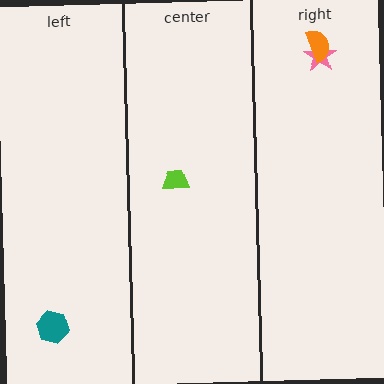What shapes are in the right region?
The pink star, the orange semicircle.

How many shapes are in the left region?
1.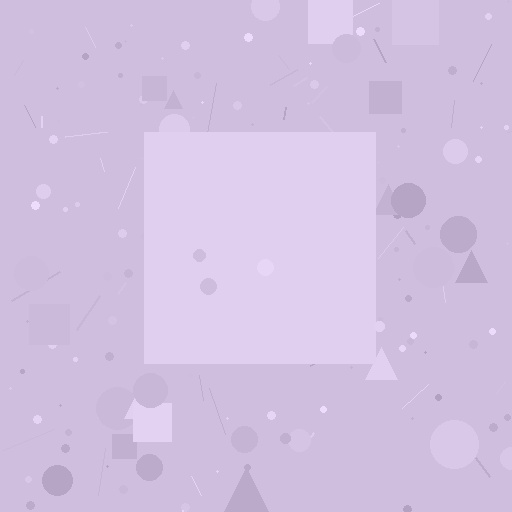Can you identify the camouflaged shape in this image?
The camouflaged shape is a square.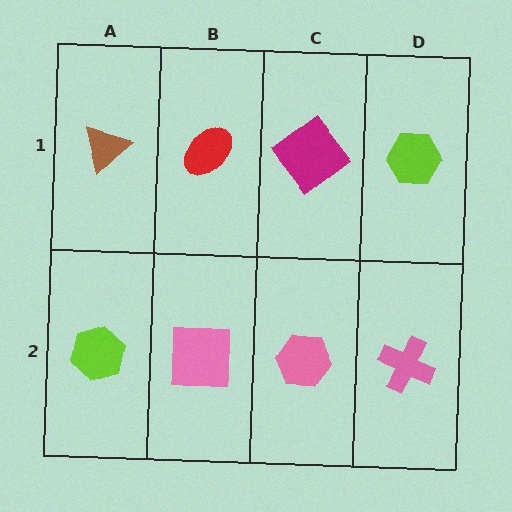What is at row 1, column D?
A lime hexagon.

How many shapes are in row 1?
4 shapes.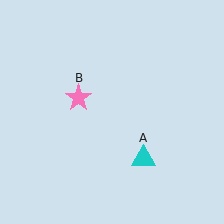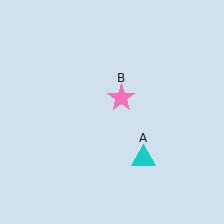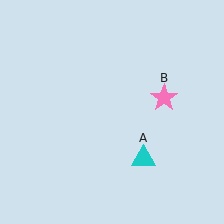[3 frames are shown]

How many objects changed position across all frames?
1 object changed position: pink star (object B).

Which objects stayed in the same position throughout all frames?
Cyan triangle (object A) remained stationary.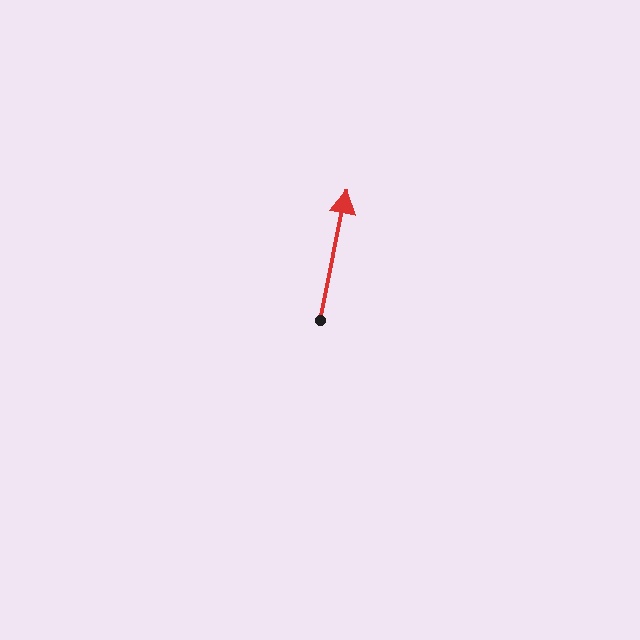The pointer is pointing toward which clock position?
Roughly 12 o'clock.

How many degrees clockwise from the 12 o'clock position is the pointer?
Approximately 12 degrees.